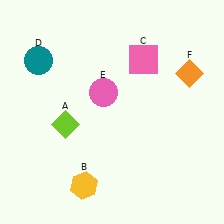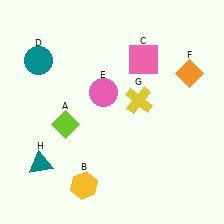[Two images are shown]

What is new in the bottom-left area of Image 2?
A teal triangle (H) was added in the bottom-left area of Image 2.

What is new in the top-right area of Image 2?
A yellow cross (G) was added in the top-right area of Image 2.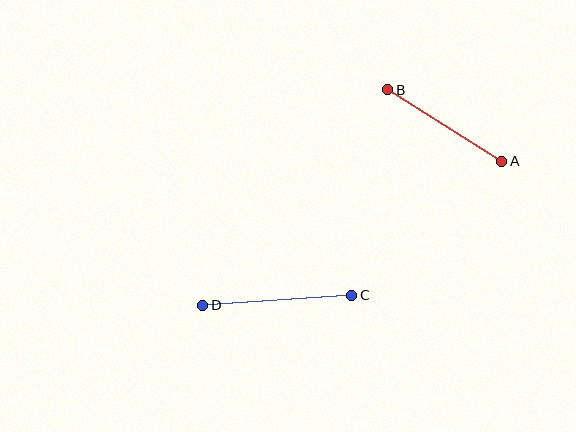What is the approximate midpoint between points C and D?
The midpoint is at approximately (277, 300) pixels.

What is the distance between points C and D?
The distance is approximately 149 pixels.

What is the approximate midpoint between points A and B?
The midpoint is at approximately (445, 125) pixels.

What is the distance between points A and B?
The distance is approximately 134 pixels.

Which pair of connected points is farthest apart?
Points C and D are farthest apart.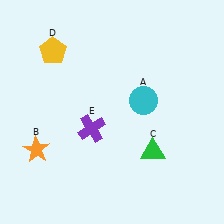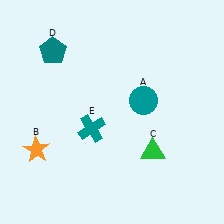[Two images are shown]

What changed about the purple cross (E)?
In Image 1, E is purple. In Image 2, it changed to teal.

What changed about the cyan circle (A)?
In Image 1, A is cyan. In Image 2, it changed to teal.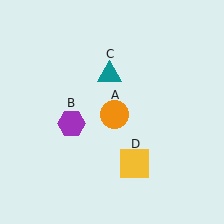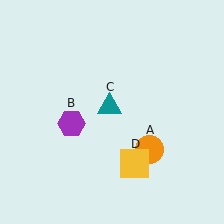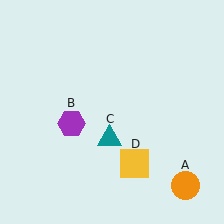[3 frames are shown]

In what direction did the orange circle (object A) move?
The orange circle (object A) moved down and to the right.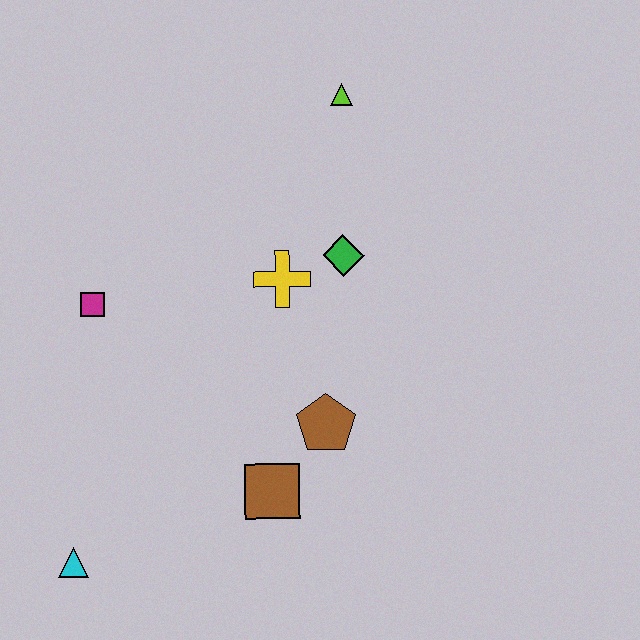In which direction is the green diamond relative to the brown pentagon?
The green diamond is above the brown pentagon.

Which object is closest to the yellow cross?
The green diamond is closest to the yellow cross.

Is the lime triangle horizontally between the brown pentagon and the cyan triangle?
No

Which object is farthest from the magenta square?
The lime triangle is farthest from the magenta square.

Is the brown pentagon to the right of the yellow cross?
Yes